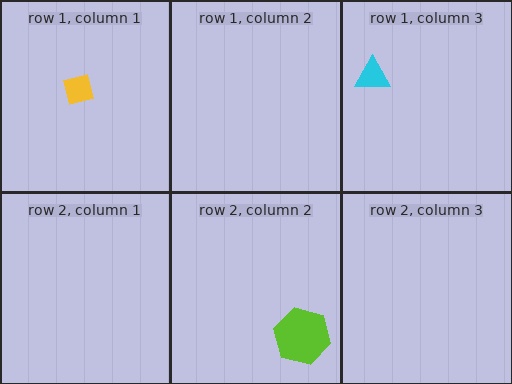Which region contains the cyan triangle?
The row 1, column 3 region.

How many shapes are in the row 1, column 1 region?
1.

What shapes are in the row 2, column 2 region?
The lime hexagon.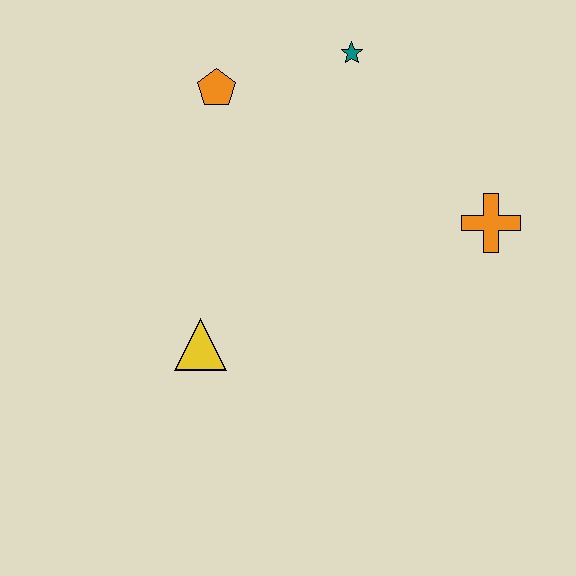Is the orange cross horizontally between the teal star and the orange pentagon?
No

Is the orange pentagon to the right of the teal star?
No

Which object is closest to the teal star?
The orange pentagon is closest to the teal star.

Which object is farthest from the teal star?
The yellow triangle is farthest from the teal star.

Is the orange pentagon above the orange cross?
Yes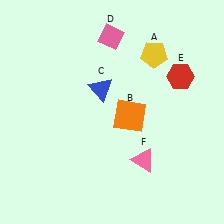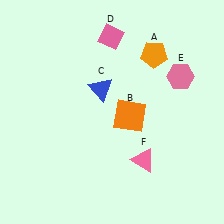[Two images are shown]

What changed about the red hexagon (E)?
In Image 1, E is red. In Image 2, it changed to pink.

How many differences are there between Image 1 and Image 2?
There are 2 differences between the two images.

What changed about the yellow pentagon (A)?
In Image 1, A is yellow. In Image 2, it changed to orange.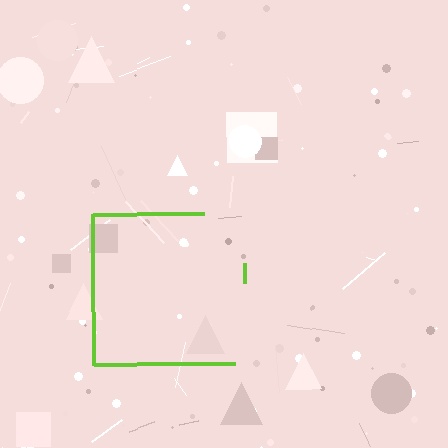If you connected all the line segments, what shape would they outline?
They would outline a square.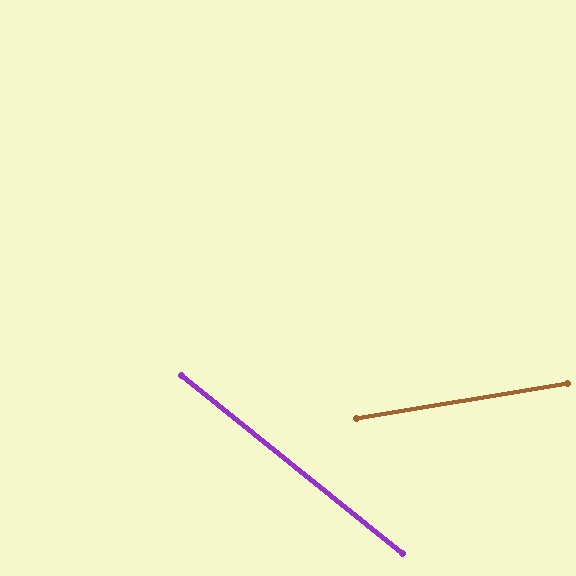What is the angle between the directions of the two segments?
Approximately 48 degrees.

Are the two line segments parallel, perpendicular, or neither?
Neither parallel nor perpendicular — they differ by about 48°.